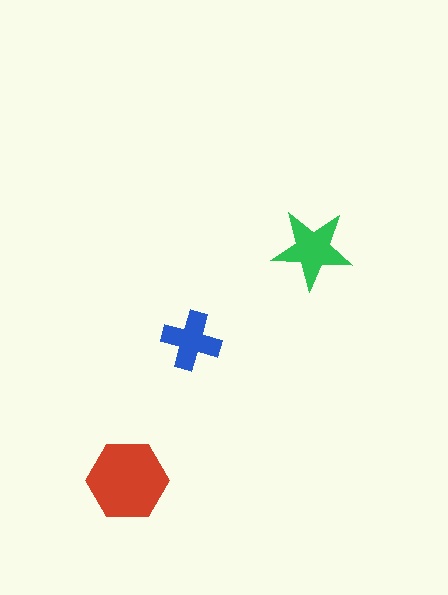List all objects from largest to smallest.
The red hexagon, the green star, the blue cross.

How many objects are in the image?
There are 3 objects in the image.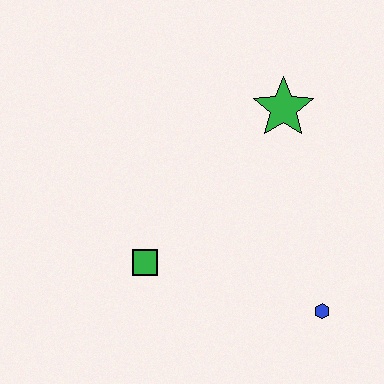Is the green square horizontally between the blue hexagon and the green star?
No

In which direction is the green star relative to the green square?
The green star is above the green square.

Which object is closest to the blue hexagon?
The green square is closest to the blue hexagon.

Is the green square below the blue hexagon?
No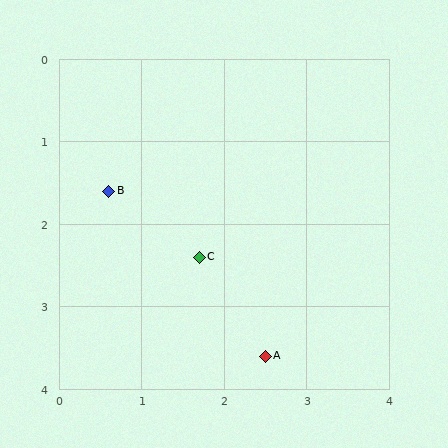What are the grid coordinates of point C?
Point C is at approximately (1.7, 2.4).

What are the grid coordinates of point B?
Point B is at approximately (0.6, 1.6).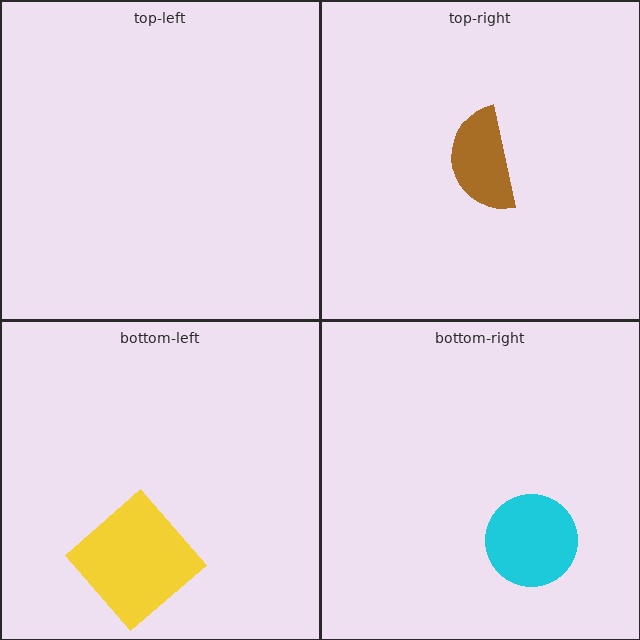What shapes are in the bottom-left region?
The yellow diamond.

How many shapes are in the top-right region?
1.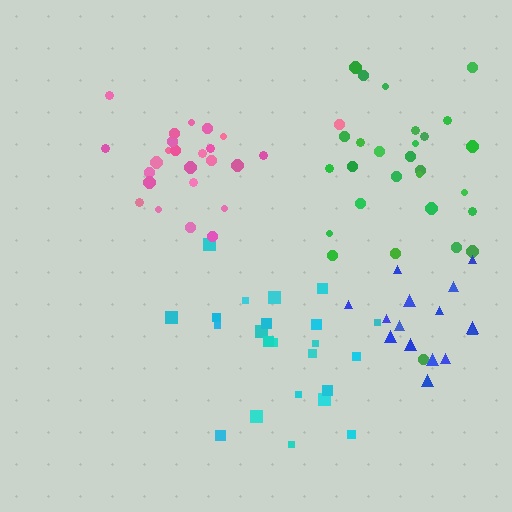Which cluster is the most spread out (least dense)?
Cyan.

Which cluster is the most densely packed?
Pink.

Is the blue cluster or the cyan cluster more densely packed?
Blue.